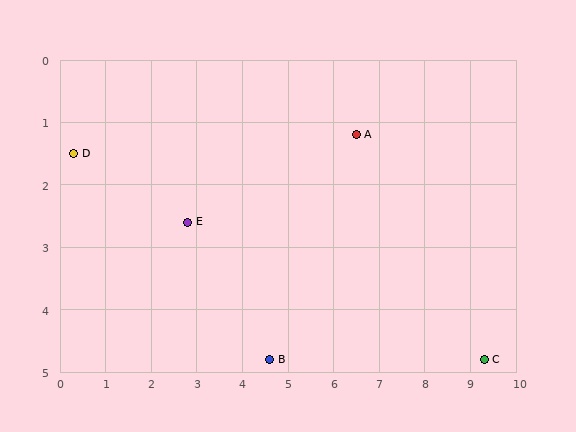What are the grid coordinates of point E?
Point E is at approximately (2.8, 2.6).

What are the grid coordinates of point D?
Point D is at approximately (0.3, 1.5).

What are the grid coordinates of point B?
Point B is at approximately (4.6, 4.8).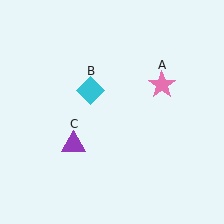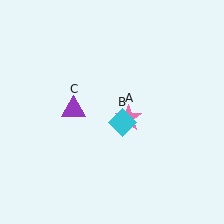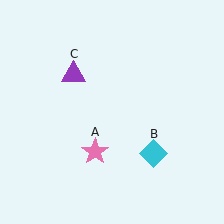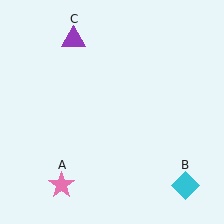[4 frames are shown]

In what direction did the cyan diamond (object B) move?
The cyan diamond (object B) moved down and to the right.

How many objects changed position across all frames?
3 objects changed position: pink star (object A), cyan diamond (object B), purple triangle (object C).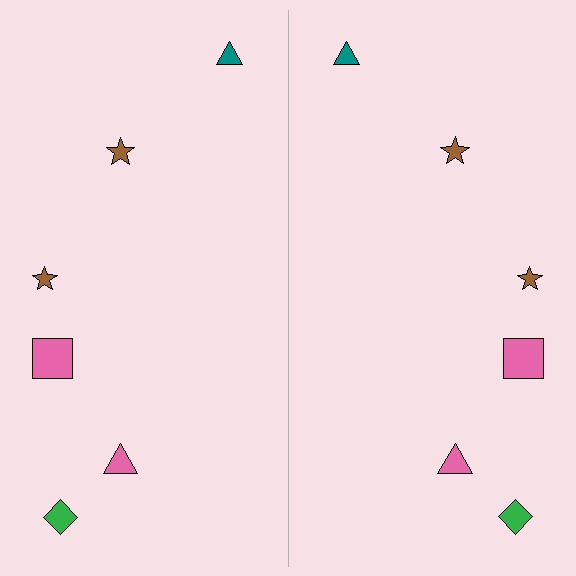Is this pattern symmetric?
Yes, this pattern has bilateral (reflection) symmetry.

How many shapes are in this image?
There are 12 shapes in this image.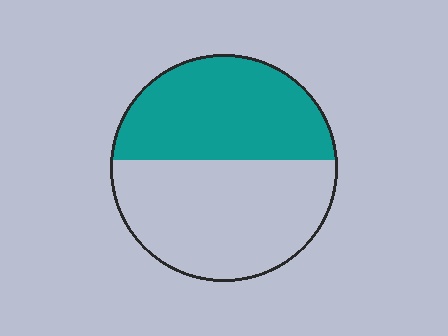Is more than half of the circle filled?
No.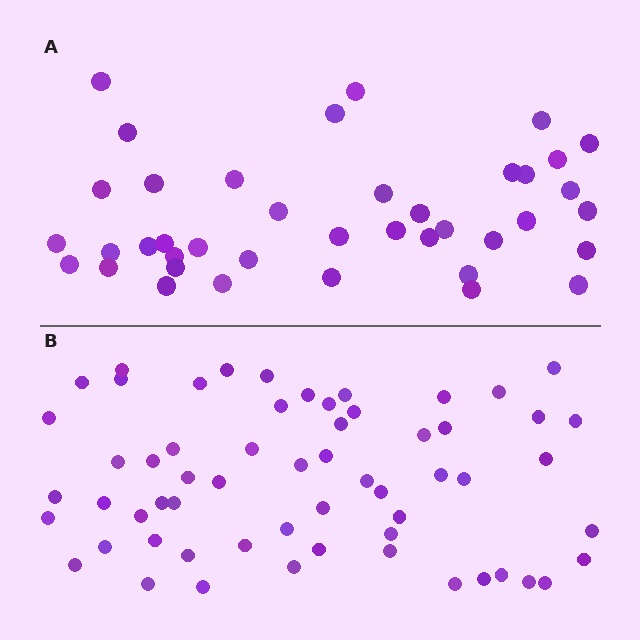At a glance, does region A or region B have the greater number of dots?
Region B (the bottom region) has more dots.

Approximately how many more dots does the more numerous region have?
Region B has approximately 20 more dots than region A.